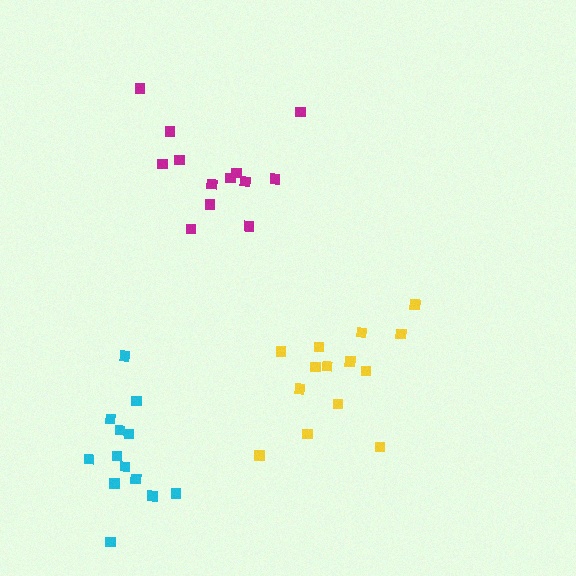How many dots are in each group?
Group 1: 14 dots, Group 2: 13 dots, Group 3: 13 dots (40 total).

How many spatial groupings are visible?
There are 3 spatial groupings.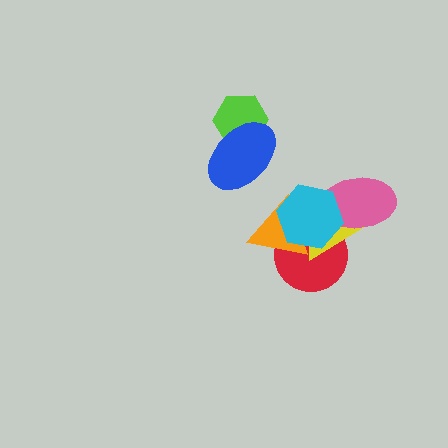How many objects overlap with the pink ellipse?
2 objects overlap with the pink ellipse.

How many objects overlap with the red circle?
3 objects overlap with the red circle.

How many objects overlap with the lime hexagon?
1 object overlaps with the lime hexagon.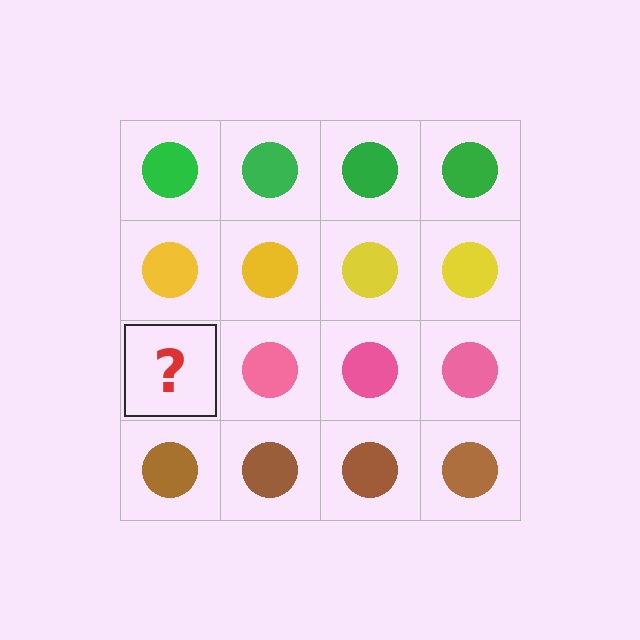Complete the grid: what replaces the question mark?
The question mark should be replaced with a pink circle.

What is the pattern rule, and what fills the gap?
The rule is that each row has a consistent color. The gap should be filled with a pink circle.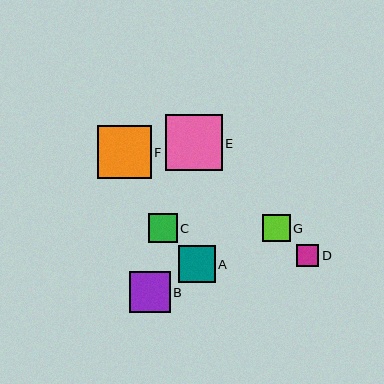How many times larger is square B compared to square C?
Square B is approximately 1.4 times the size of square C.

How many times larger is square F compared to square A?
Square F is approximately 1.5 times the size of square A.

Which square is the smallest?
Square D is the smallest with a size of approximately 22 pixels.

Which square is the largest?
Square E is the largest with a size of approximately 56 pixels.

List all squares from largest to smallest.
From largest to smallest: E, F, B, A, C, G, D.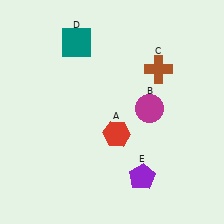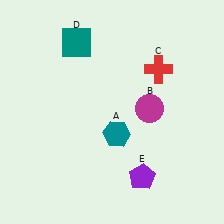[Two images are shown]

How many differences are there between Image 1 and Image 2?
There are 2 differences between the two images.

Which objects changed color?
A changed from red to teal. C changed from brown to red.